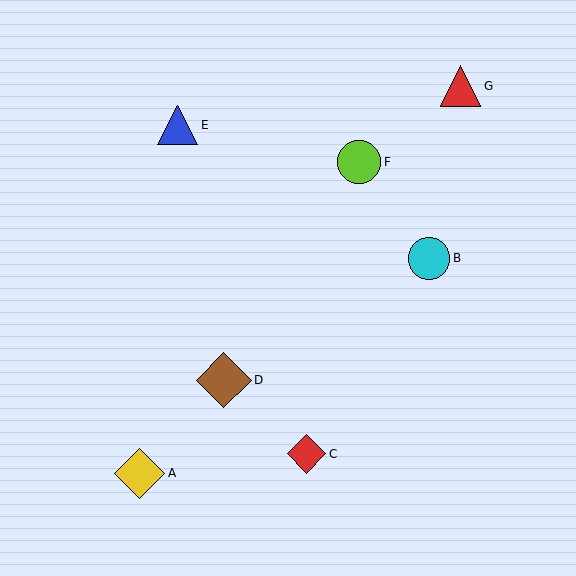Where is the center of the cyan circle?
The center of the cyan circle is at (429, 258).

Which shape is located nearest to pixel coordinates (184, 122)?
The blue triangle (labeled E) at (178, 125) is nearest to that location.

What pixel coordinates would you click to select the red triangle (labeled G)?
Click at (460, 86) to select the red triangle G.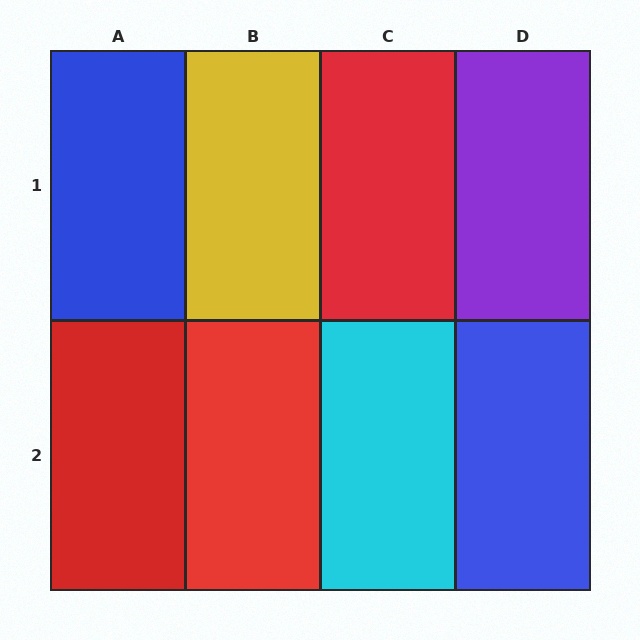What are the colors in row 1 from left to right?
Blue, yellow, red, purple.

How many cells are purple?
1 cell is purple.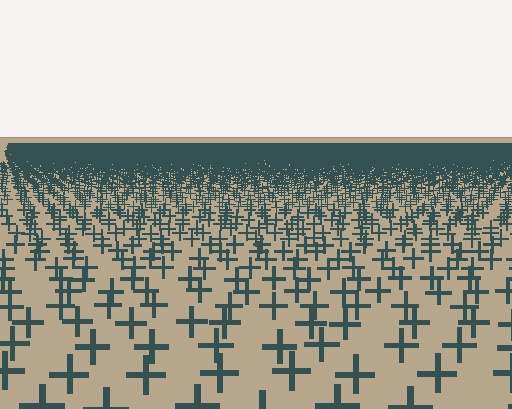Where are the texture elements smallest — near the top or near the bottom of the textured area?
Near the top.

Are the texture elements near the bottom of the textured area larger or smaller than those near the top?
Larger. Near the bottom, elements are closer to the viewer and appear at a bigger on-screen size.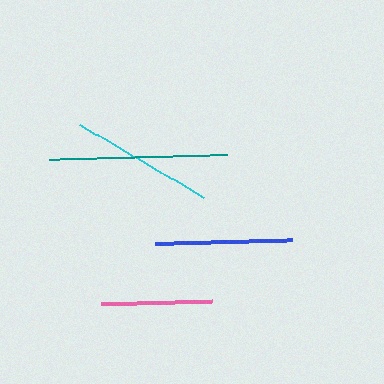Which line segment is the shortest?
The pink line is the shortest at approximately 111 pixels.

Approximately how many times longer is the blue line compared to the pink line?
The blue line is approximately 1.2 times the length of the pink line.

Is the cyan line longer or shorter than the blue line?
The cyan line is longer than the blue line.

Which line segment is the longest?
The teal line is the longest at approximately 177 pixels.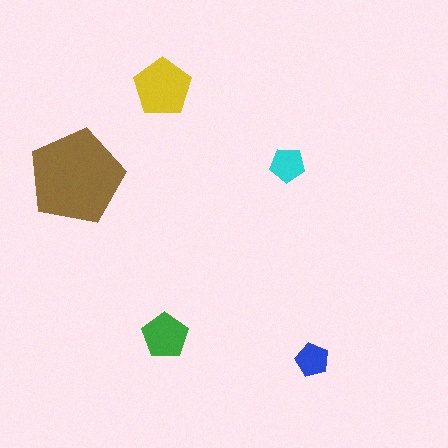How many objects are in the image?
There are 5 objects in the image.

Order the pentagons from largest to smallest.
the brown one, the yellow one, the green one, the cyan one, the blue one.